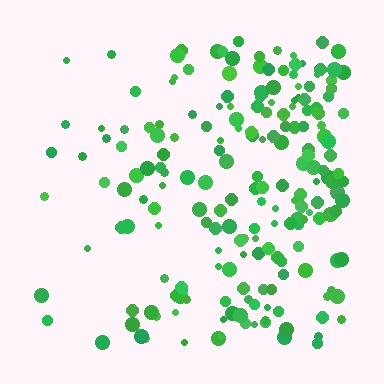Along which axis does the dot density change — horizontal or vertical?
Horizontal.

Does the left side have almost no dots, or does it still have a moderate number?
Still a moderate number, just noticeably fewer than the right.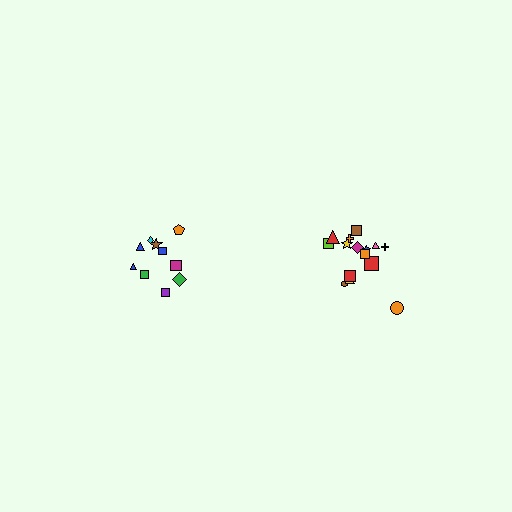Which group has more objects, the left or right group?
The right group.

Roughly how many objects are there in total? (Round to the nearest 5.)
Roughly 25 objects in total.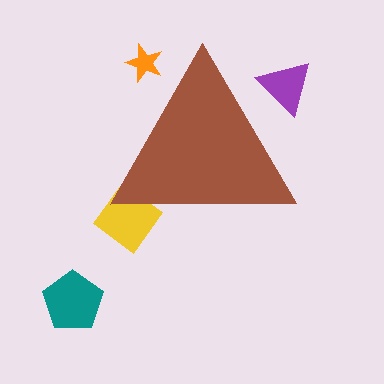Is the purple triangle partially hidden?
Yes, the purple triangle is partially hidden behind the brown triangle.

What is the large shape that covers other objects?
A brown triangle.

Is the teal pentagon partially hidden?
No, the teal pentagon is fully visible.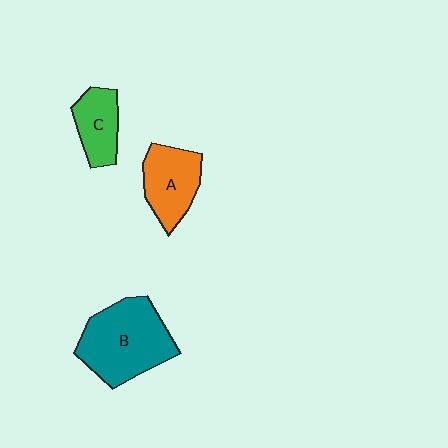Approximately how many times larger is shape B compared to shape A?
Approximately 1.6 times.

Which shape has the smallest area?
Shape C (green).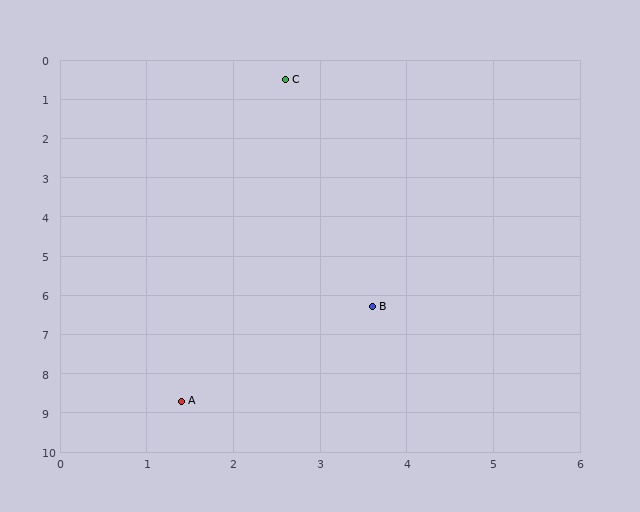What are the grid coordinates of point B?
Point B is at approximately (3.6, 6.3).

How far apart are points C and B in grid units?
Points C and B are about 5.9 grid units apart.